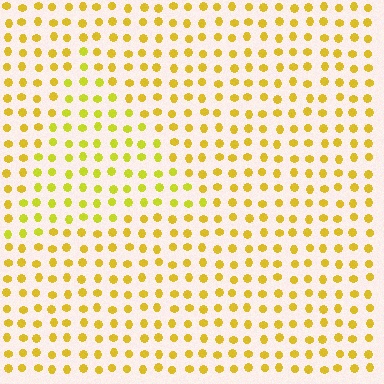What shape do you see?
I see a triangle.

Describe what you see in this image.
The image is filled with small yellow elements in a uniform arrangement. A triangle-shaped region is visible where the elements are tinted to a slightly different hue, forming a subtle color boundary.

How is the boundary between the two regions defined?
The boundary is defined purely by a slight shift in hue (about 18 degrees). Spacing, size, and orientation are identical on both sides.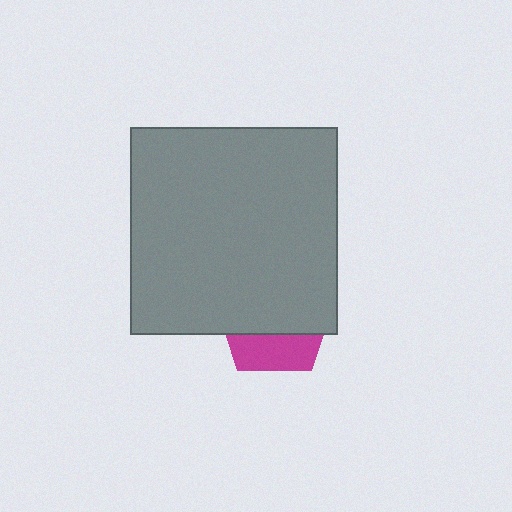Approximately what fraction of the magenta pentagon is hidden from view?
Roughly 68% of the magenta pentagon is hidden behind the gray square.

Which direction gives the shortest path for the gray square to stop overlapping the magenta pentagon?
Moving up gives the shortest separation.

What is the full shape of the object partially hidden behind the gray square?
The partially hidden object is a magenta pentagon.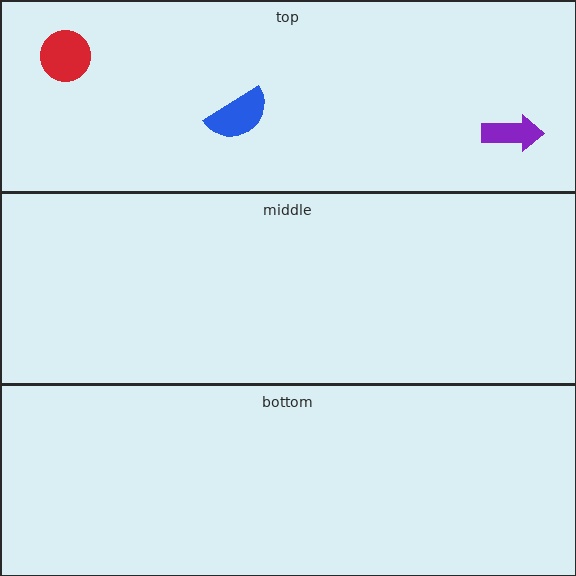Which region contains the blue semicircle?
The top region.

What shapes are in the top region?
The blue semicircle, the purple arrow, the red circle.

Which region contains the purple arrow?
The top region.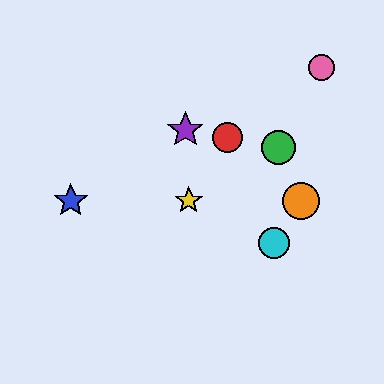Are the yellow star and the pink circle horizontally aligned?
No, the yellow star is at y≈201 and the pink circle is at y≈67.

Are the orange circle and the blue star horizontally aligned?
Yes, both are at y≈201.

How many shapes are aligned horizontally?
3 shapes (the blue star, the yellow star, the orange circle) are aligned horizontally.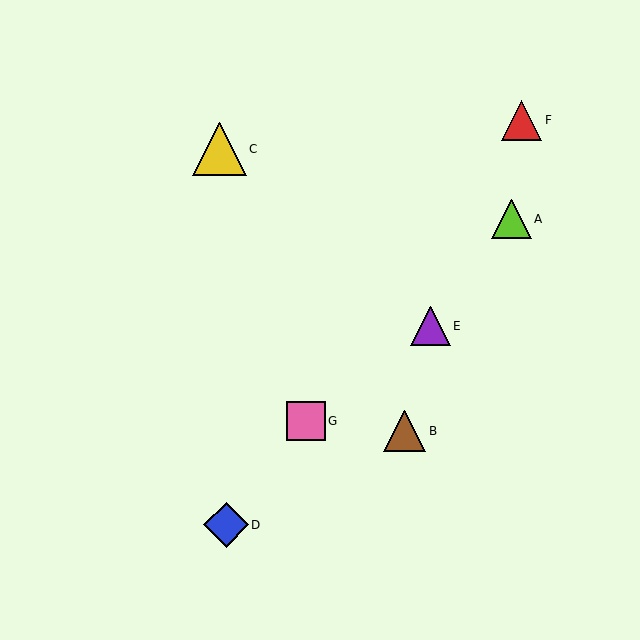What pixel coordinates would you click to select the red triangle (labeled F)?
Click at (521, 120) to select the red triangle F.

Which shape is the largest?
The yellow triangle (labeled C) is the largest.